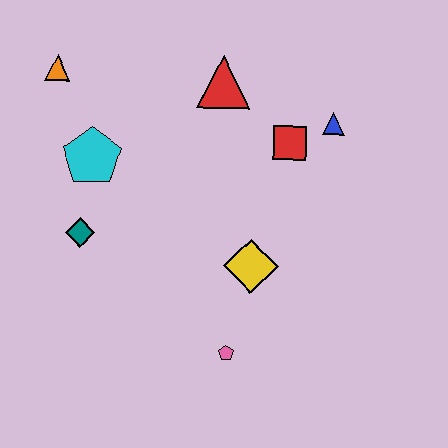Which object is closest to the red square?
The blue triangle is closest to the red square.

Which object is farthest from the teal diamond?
The blue triangle is farthest from the teal diamond.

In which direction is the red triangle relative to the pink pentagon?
The red triangle is above the pink pentagon.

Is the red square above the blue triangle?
No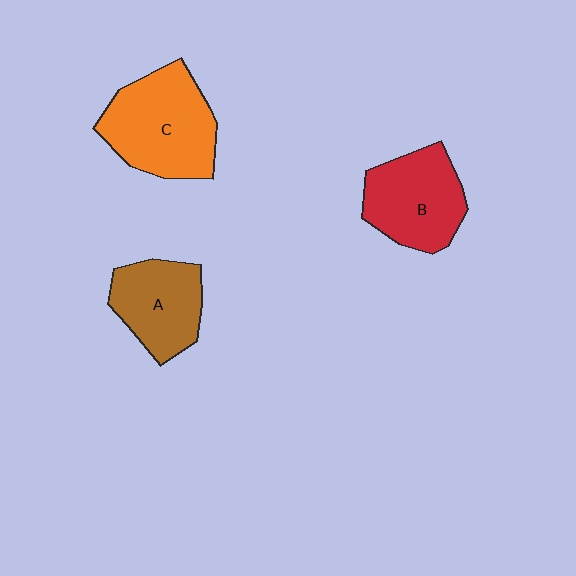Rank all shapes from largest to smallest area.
From largest to smallest: C (orange), B (red), A (brown).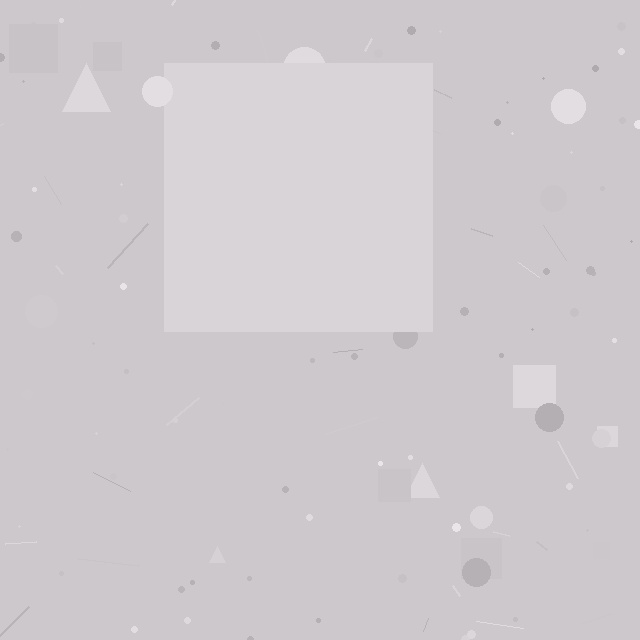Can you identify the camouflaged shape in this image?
The camouflaged shape is a square.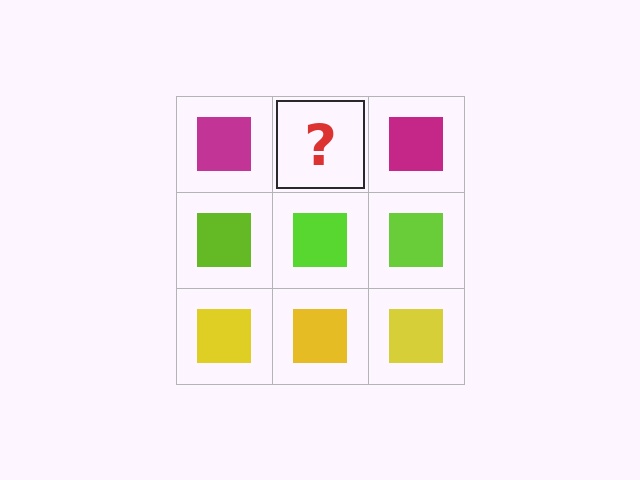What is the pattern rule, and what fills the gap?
The rule is that each row has a consistent color. The gap should be filled with a magenta square.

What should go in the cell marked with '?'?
The missing cell should contain a magenta square.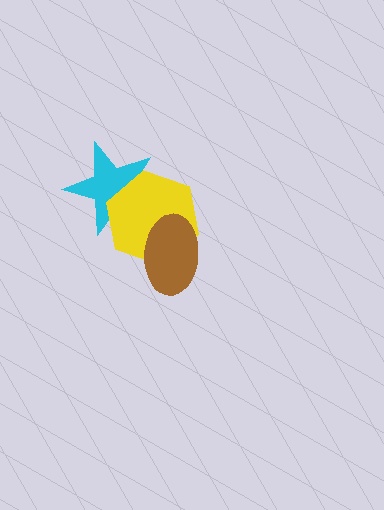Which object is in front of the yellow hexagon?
The brown ellipse is in front of the yellow hexagon.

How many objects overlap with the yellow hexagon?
2 objects overlap with the yellow hexagon.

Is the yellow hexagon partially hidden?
Yes, it is partially covered by another shape.